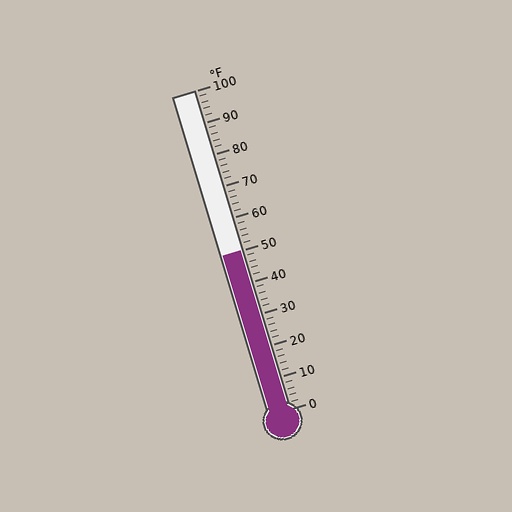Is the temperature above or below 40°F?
The temperature is above 40°F.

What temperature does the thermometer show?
The thermometer shows approximately 50°F.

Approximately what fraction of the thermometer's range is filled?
The thermometer is filled to approximately 50% of its range.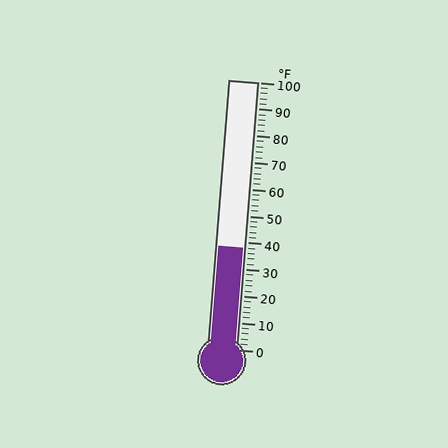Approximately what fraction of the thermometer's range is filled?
The thermometer is filled to approximately 40% of its range.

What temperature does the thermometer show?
The thermometer shows approximately 38°F.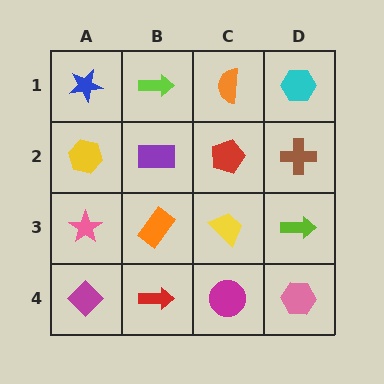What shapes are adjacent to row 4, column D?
A lime arrow (row 3, column D), a magenta circle (row 4, column C).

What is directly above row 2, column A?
A blue star.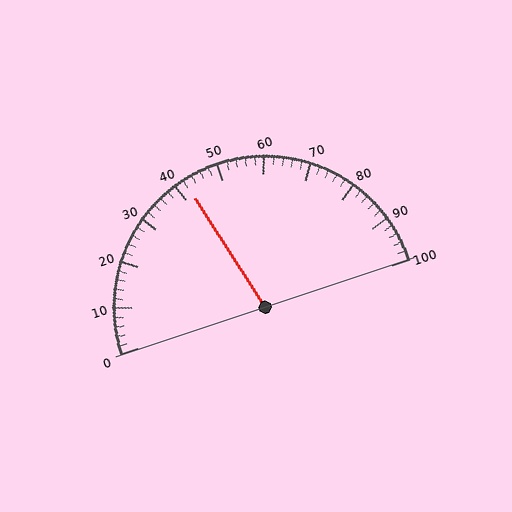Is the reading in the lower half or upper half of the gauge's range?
The reading is in the lower half of the range (0 to 100).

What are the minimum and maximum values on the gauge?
The gauge ranges from 0 to 100.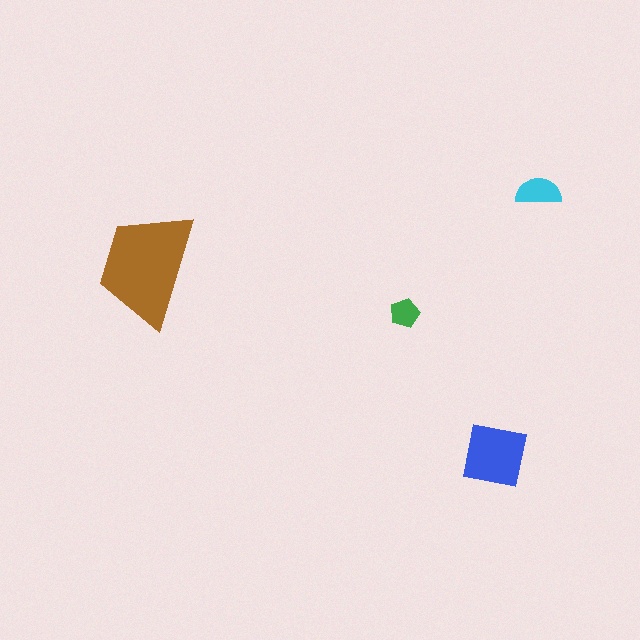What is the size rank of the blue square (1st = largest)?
2nd.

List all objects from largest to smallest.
The brown trapezoid, the blue square, the cyan semicircle, the green pentagon.